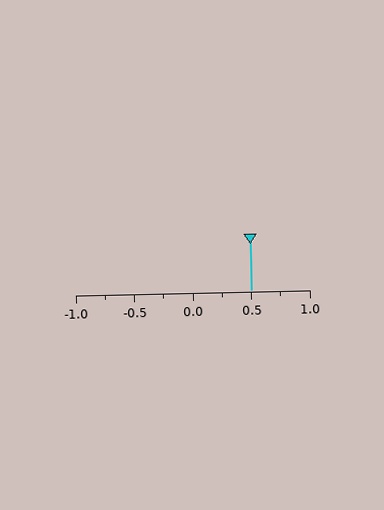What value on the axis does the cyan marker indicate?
The marker indicates approximately 0.5.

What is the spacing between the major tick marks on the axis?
The major ticks are spaced 0.5 apart.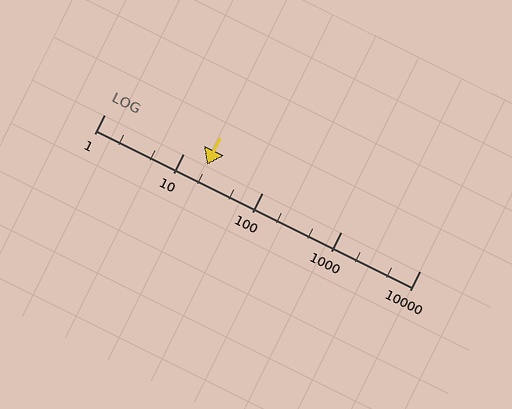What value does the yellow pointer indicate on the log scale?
The pointer indicates approximately 20.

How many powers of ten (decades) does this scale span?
The scale spans 4 decades, from 1 to 10000.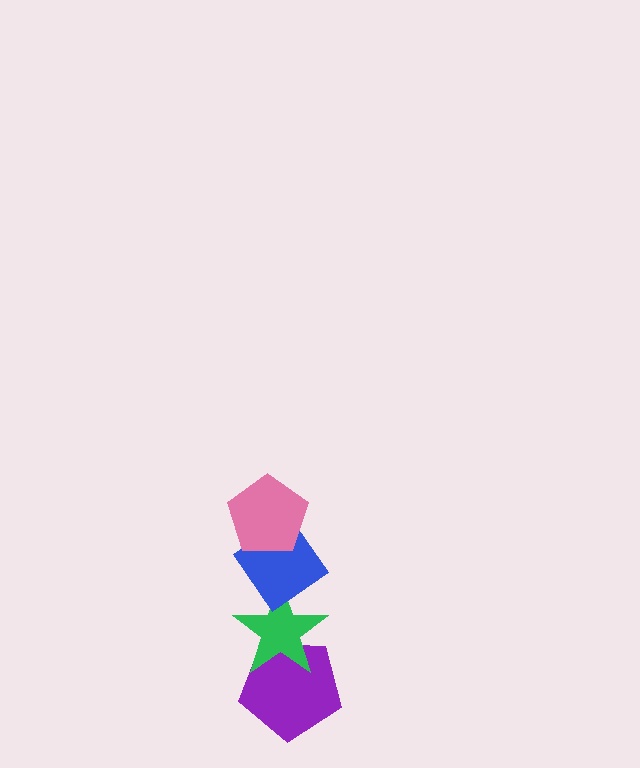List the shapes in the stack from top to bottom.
From top to bottom: the pink pentagon, the blue diamond, the green star, the purple pentagon.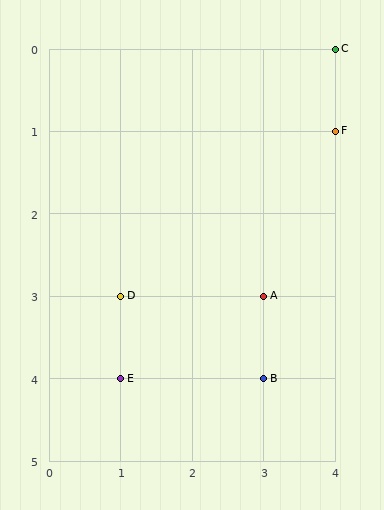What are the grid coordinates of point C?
Point C is at grid coordinates (4, 0).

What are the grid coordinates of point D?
Point D is at grid coordinates (1, 3).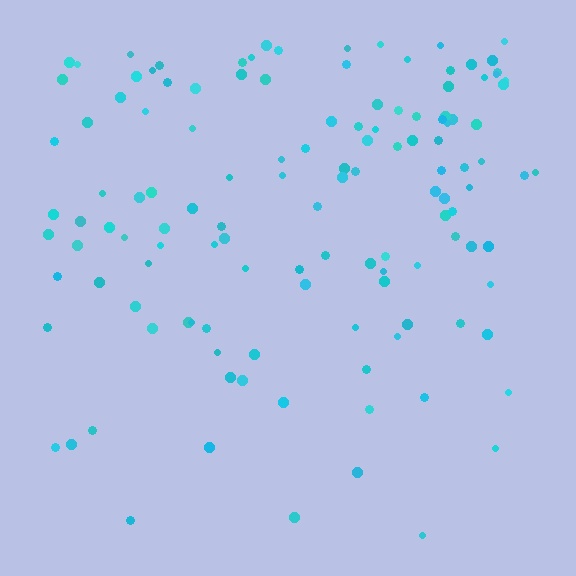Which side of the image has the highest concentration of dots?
The top.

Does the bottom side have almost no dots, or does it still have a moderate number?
Still a moderate number, just noticeably fewer than the top.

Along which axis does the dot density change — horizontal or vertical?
Vertical.